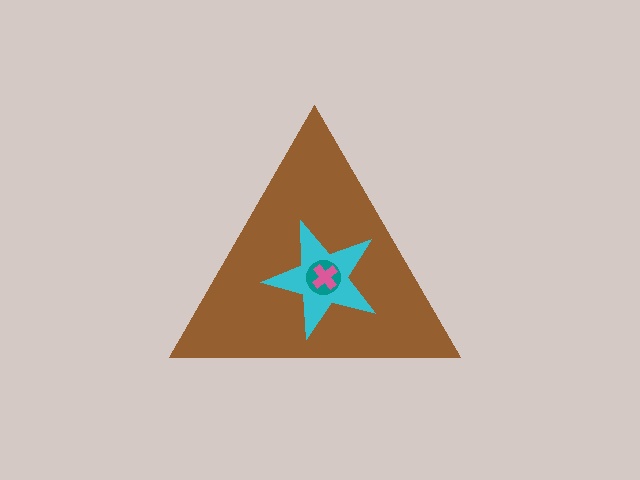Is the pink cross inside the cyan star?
Yes.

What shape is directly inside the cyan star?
The teal circle.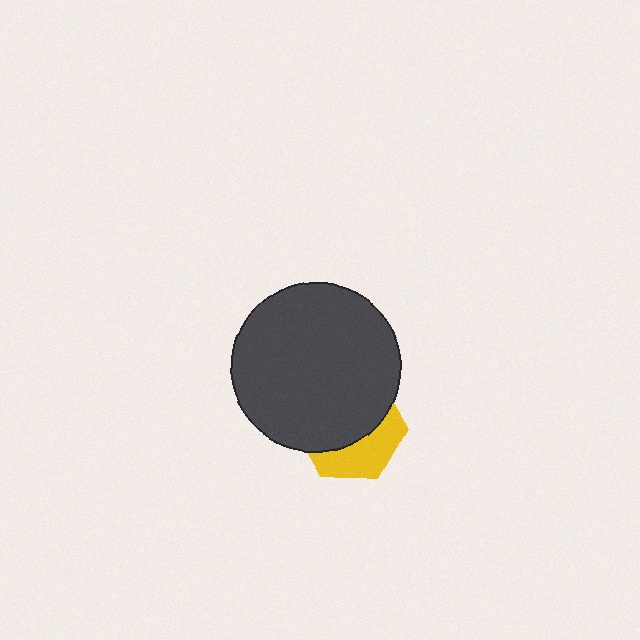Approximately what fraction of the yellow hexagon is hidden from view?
Roughly 62% of the yellow hexagon is hidden behind the dark gray circle.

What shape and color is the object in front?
The object in front is a dark gray circle.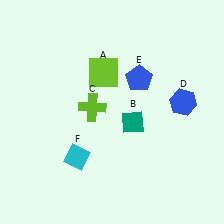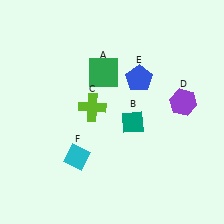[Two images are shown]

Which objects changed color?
A changed from lime to green. D changed from blue to purple.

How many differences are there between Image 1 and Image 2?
There are 2 differences between the two images.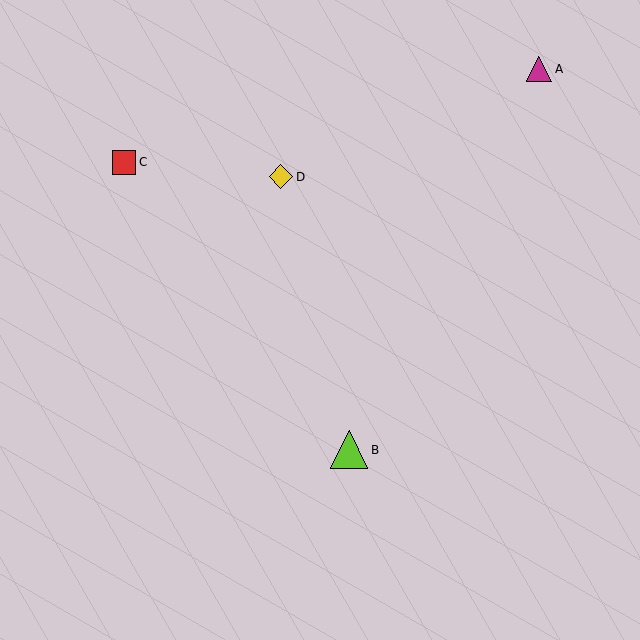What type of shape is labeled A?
Shape A is a magenta triangle.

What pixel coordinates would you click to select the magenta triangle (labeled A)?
Click at (539, 69) to select the magenta triangle A.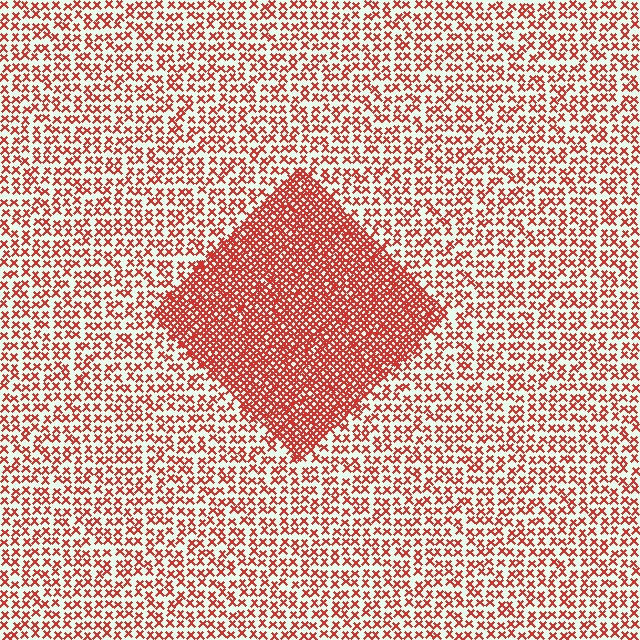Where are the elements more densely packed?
The elements are more densely packed inside the diamond boundary.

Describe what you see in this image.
The image contains small red elements arranged at two different densities. A diamond-shaped region is visible where the elements are more densely packed than the surrounding area.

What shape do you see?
I see a diamond.